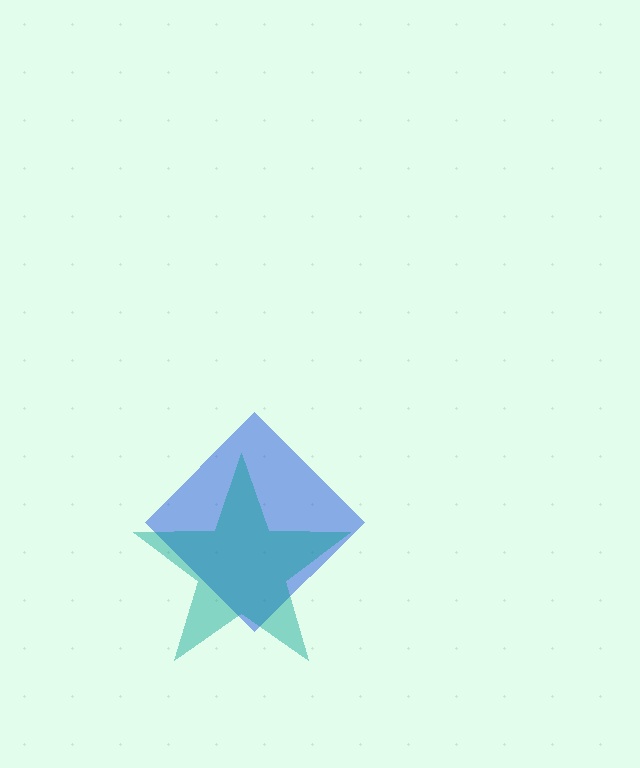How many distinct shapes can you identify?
There are 2 distinct shapes: a blue diamond, a teal star.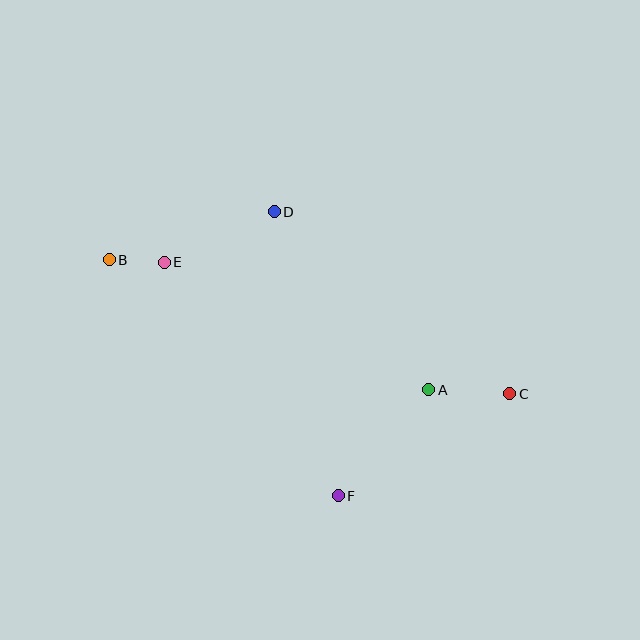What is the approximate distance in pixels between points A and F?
The distance between A and F is approximately 139 pixels.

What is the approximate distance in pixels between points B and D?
The distance between B and D is approximately 172 pixels.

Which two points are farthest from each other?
Points B and C are farthest from each other.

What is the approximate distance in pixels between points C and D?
The distance between C and D is approximately 298 pixels.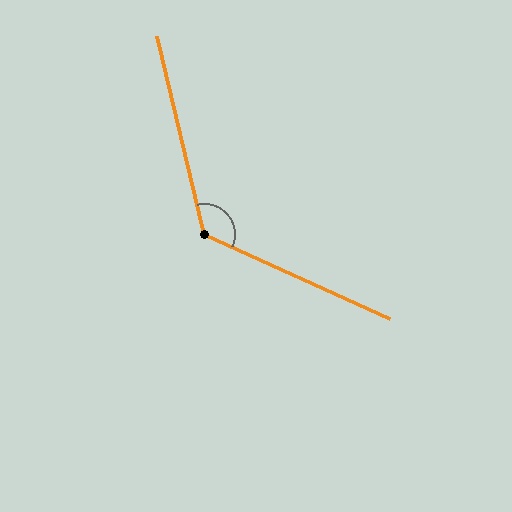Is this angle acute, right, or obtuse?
It is obtuse.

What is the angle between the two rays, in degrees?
Approximately 128 degrees.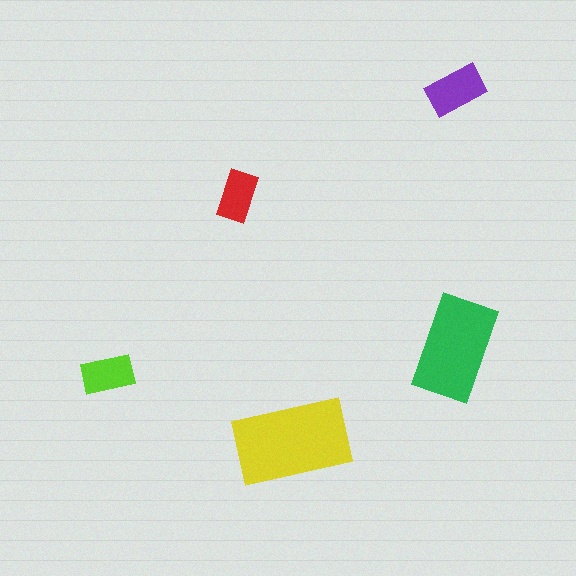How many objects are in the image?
There are 5 objects in the image.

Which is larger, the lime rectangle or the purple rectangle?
The purple one.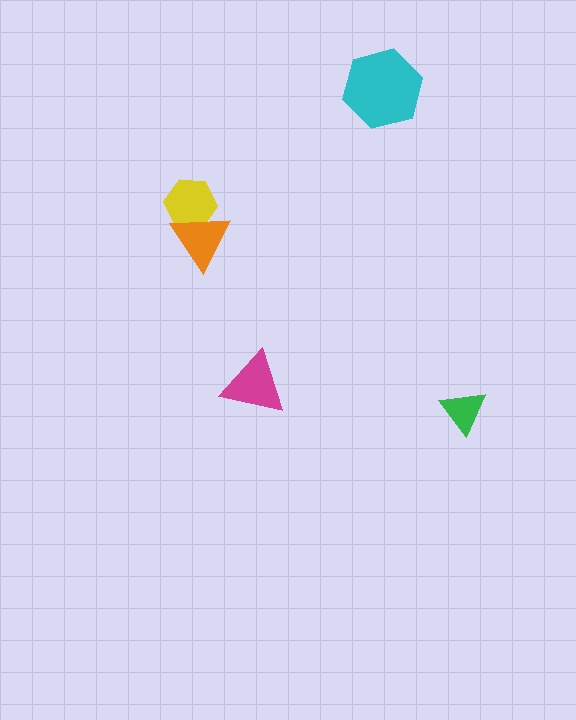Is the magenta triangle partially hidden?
No, no other shape covers it.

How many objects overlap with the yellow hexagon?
1 object overlaps with the yellow hexagon.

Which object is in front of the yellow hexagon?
The orange triangle is in front of the yellow hexagon.